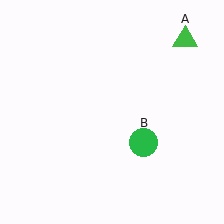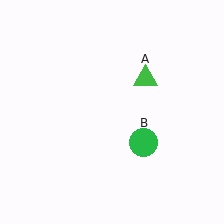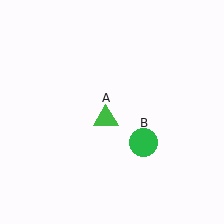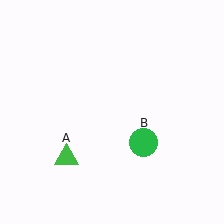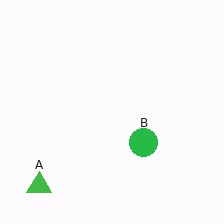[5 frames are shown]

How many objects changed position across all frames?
1 object changed position: green triangle (object A).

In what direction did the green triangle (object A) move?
The green triangle (object A) moved down and to the left.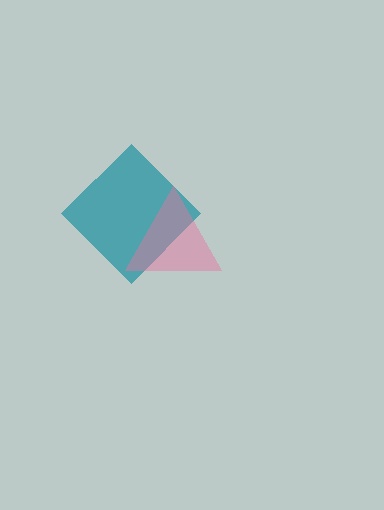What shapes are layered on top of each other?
The layered shapes are: a teal diamond, a pink triangle.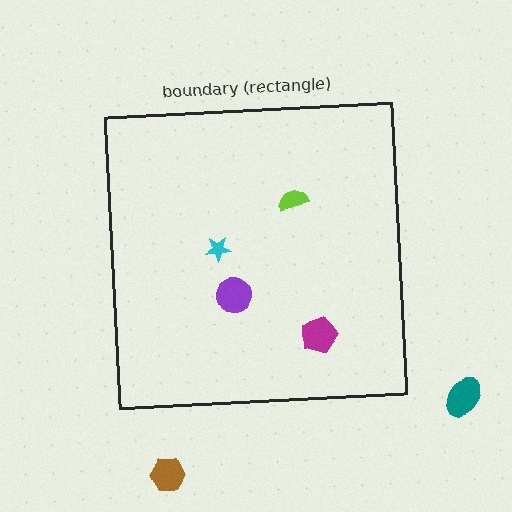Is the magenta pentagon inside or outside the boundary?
Inside.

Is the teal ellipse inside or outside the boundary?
Outside.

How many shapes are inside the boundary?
4 inside, 2 outside.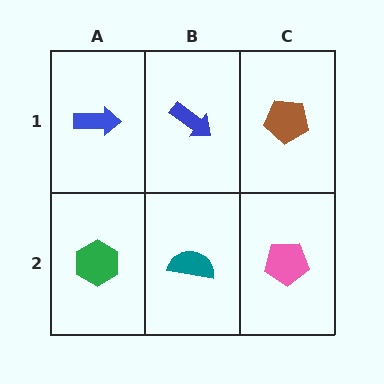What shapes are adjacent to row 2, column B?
A blue arrow (row 1, column B), a green hexagon (row 2, column A), a pink pentagon (row 2, column C).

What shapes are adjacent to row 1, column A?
A green hexagon (row 2, column A), a blue arrow (row 1, column B).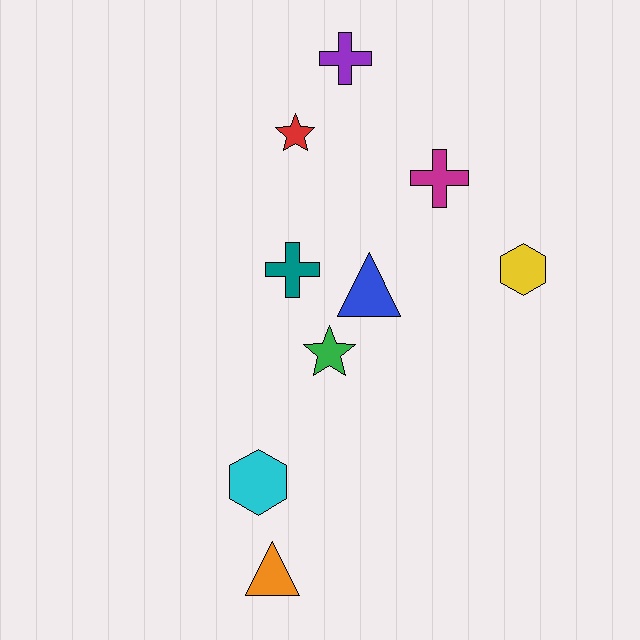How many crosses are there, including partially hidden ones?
There are 3 crosses.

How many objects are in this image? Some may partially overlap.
There are 9 objects.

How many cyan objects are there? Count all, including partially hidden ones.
There is 1 cyan object.